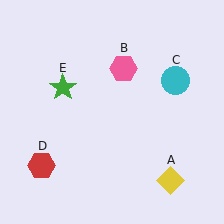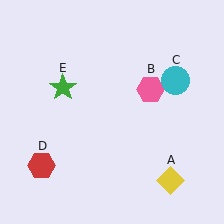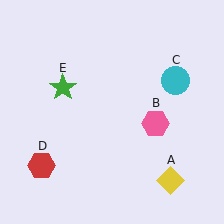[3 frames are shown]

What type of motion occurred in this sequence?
The pink hexagon (object B) rotated clockwise around the center of the scene.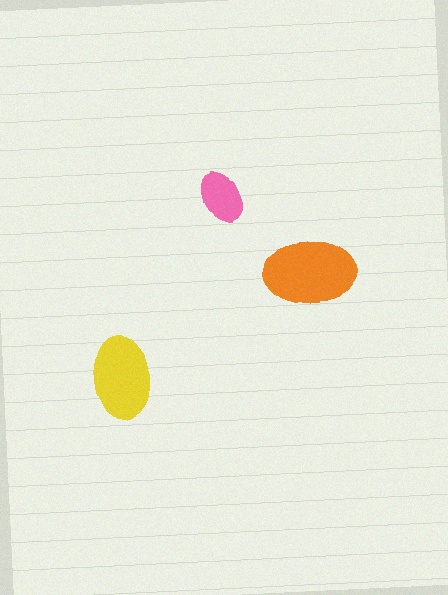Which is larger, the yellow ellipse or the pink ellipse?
The yellow one.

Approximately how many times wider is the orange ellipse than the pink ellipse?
About 1.5 times wider.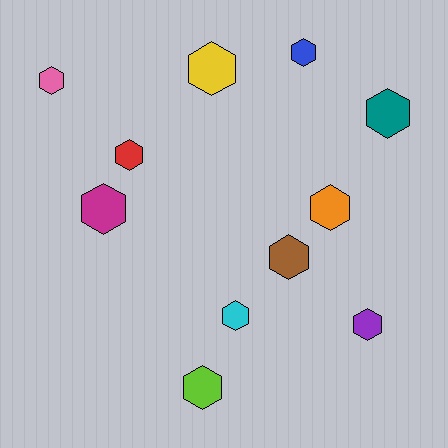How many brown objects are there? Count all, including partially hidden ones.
There is 1 brown object.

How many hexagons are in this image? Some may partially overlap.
There are 11 hexagons.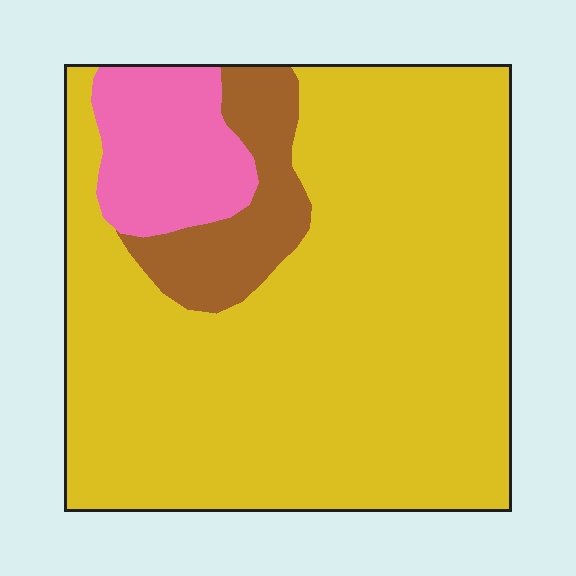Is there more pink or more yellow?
Yellow.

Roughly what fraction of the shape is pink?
Pink covers 11% of the shape.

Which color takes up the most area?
Yellow, at roughly 80%.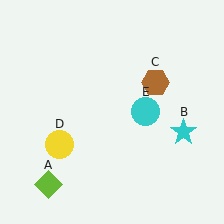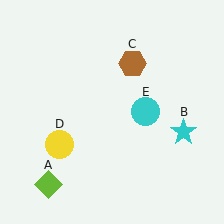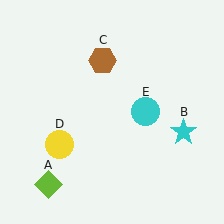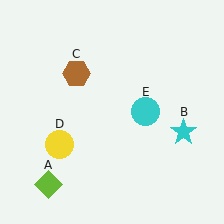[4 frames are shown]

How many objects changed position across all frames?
1 object changed position: brown hexagon (object C).